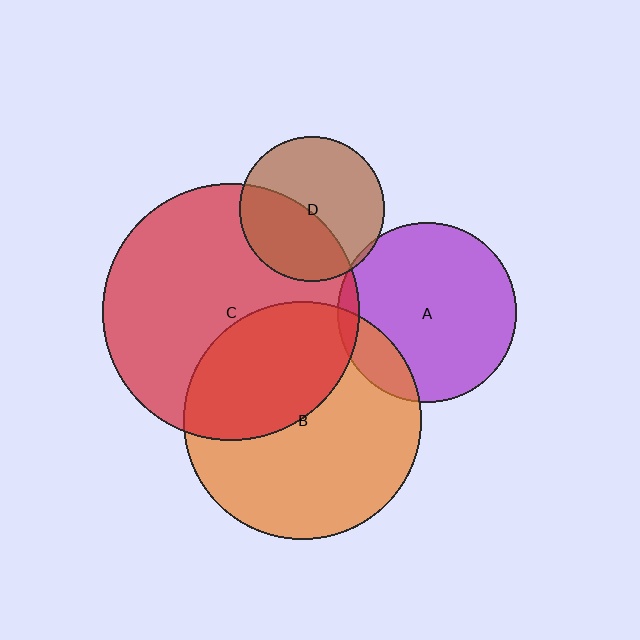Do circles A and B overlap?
Yes.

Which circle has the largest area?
Circle C (red).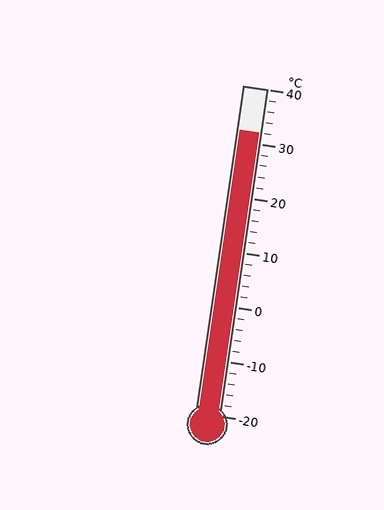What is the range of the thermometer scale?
The thermometer scale ranges from -20°C to 40°C.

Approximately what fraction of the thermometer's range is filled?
The thermometer is filled to approximately 85% of its range.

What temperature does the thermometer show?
The thermometer shows approximately 32°C.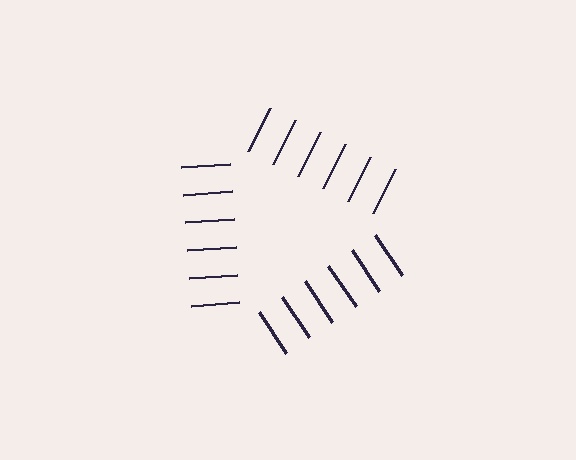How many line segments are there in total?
18 — 6 along each of the 3 edges.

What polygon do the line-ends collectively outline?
An illusory triangle — the line segments terminate on its edges but no continuous stroke is drawn.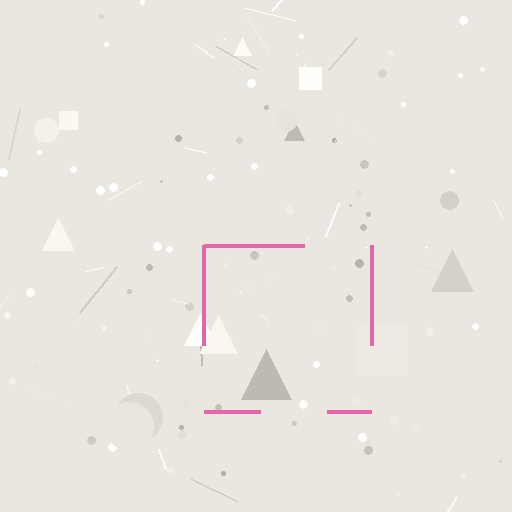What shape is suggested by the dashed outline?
The dashed outline suggests a square.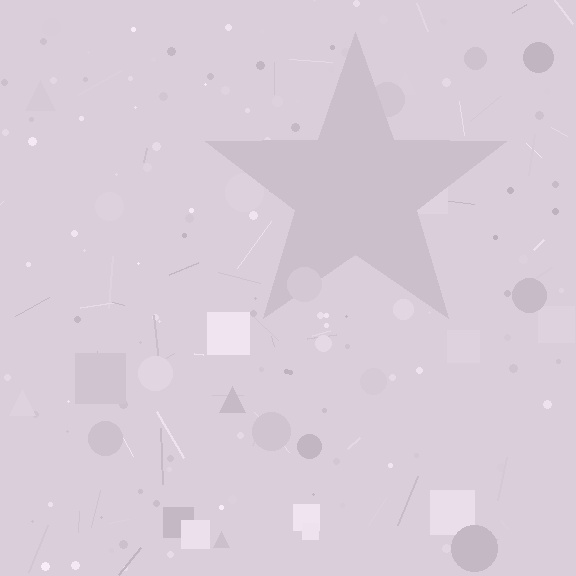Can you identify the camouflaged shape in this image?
The camouflaged shape is a star.